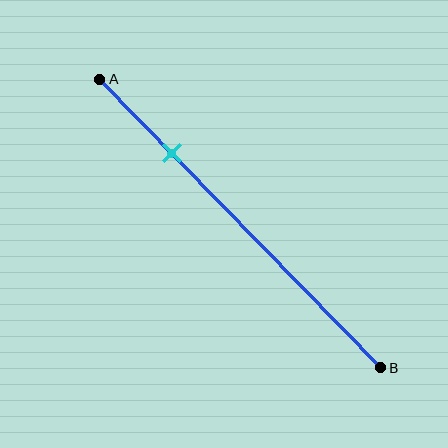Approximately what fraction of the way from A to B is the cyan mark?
The cyan mark is approximately 25% of the way from A to B.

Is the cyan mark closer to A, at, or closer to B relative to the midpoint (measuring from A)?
The cyan mark is closer to point A than the midpoint of segment AB.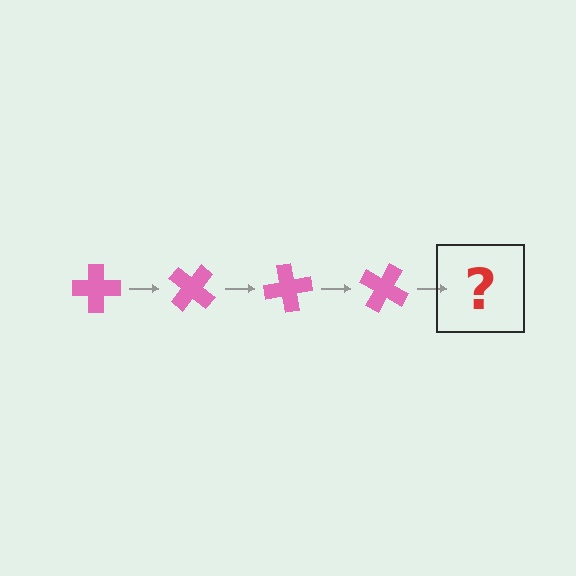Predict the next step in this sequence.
The next step is a pink cross rotated 160 degrees.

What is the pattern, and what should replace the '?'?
The pattern is that the cross rotates 40 degrees each step. The '?' should be a pink cross rotated 160 degrees.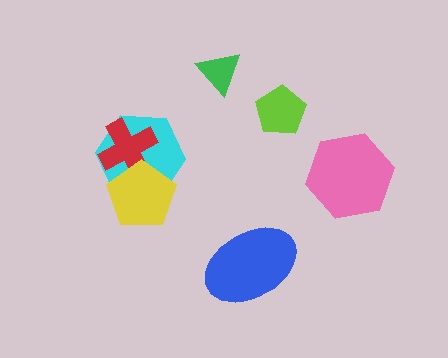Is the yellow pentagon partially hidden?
No, no other shape covers it.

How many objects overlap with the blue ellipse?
0 objects overlap with the blue ellipse.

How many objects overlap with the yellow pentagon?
2 objects overlap with the yellow pentagon.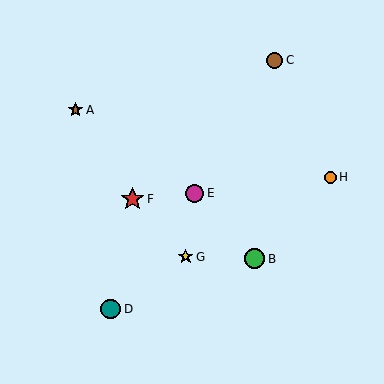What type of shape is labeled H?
Shape H is an orange circle.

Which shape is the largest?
The red star (labeled F) is the largest.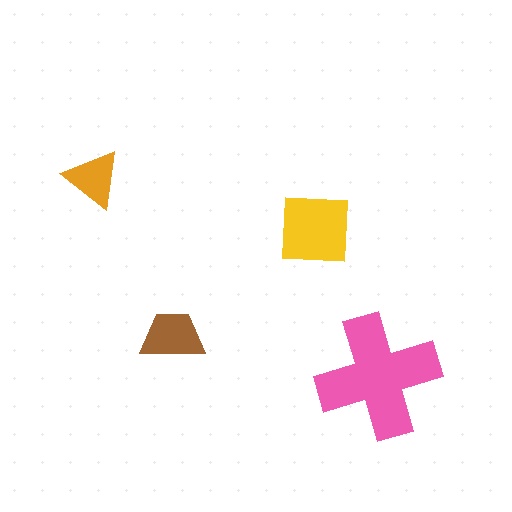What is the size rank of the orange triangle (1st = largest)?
4th.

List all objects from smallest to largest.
The orange triangle, the brown trapezoid, the yellow square, the pink cross.